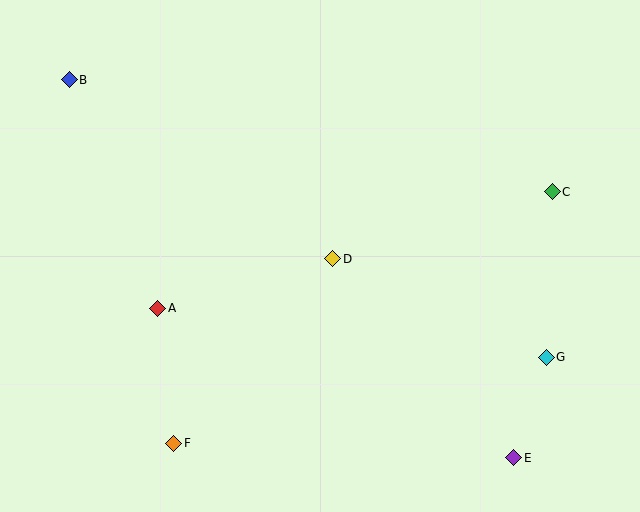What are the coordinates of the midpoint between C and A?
The midpoint between C and A is at (355, 250).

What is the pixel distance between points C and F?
The distance between C and F is 455 pixels.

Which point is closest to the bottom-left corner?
Point F is closest to the bottom-left corner.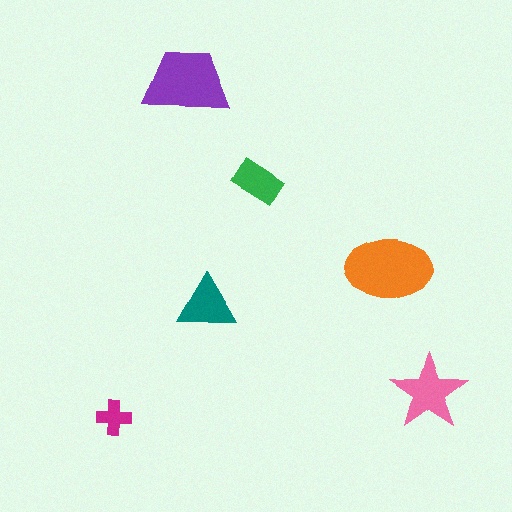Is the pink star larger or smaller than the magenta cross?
Larger.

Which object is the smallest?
The magenta cross.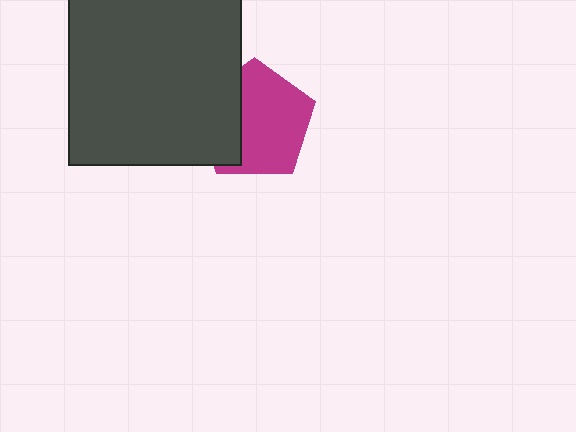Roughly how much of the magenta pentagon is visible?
Most of it is visible (roughly 67%).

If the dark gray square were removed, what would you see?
You would see the complete magenta pentagon.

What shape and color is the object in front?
The object in front is a dark gray square.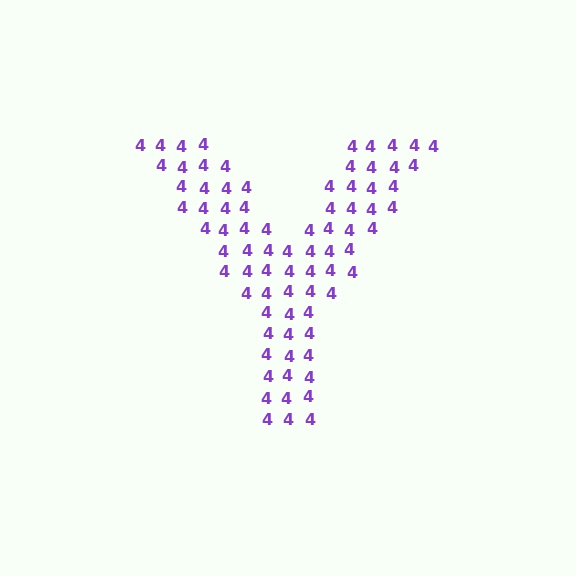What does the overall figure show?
The overall figure shows the letter Y.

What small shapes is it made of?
It is made of small digit 4's.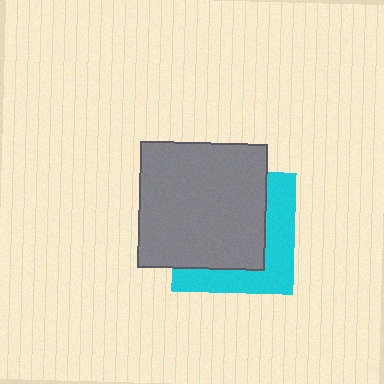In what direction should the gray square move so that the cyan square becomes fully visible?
The gray square should move toward the upper-left. That is the shortest direction to clear the overlap and leave the cyan square fully visible.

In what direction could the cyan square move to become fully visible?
The cyan square could move toward the lower-right. That would shift it out from behind the gray square entirely.